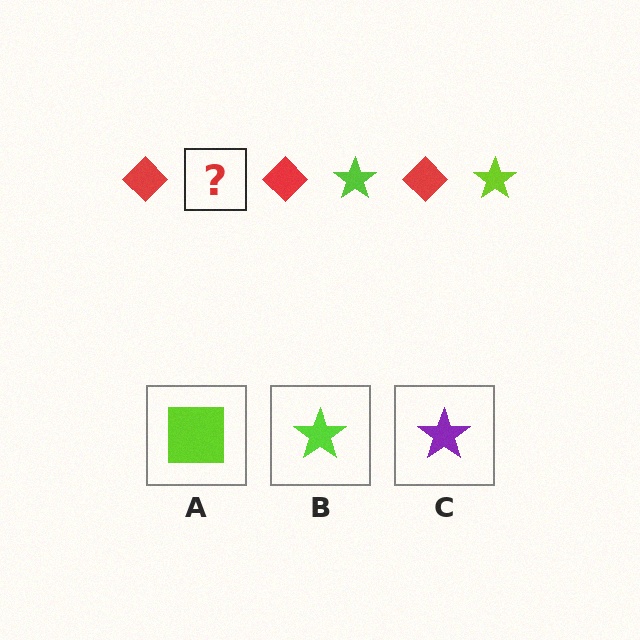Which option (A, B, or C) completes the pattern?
B.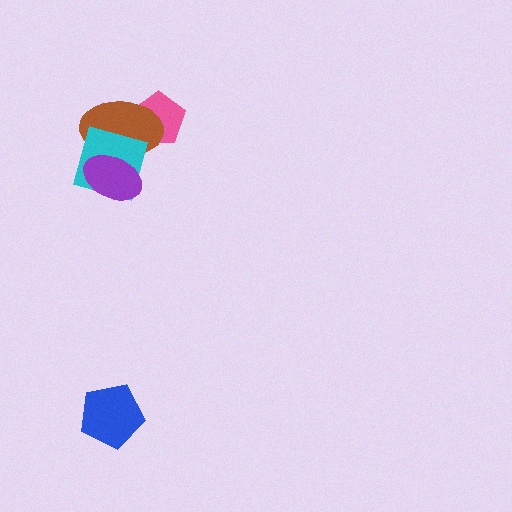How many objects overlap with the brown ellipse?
3 objects overlap with the brown ellipse.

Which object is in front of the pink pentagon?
The brown ellipse is in front of the pink pentagon.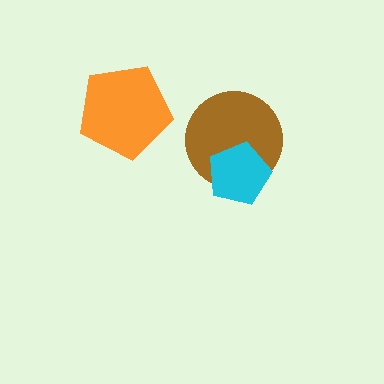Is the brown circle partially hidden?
Yes, it is partially covered by another shape.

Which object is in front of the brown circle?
The cyan pentagon is in front of the brown circle.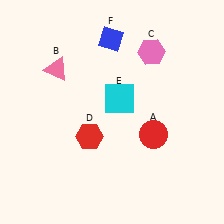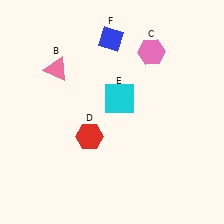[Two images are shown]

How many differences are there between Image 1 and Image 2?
There is 1 difference between the two images.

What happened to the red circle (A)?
The red circle (A) was removed in Image 2. It was in the bottom-right area of Image 1.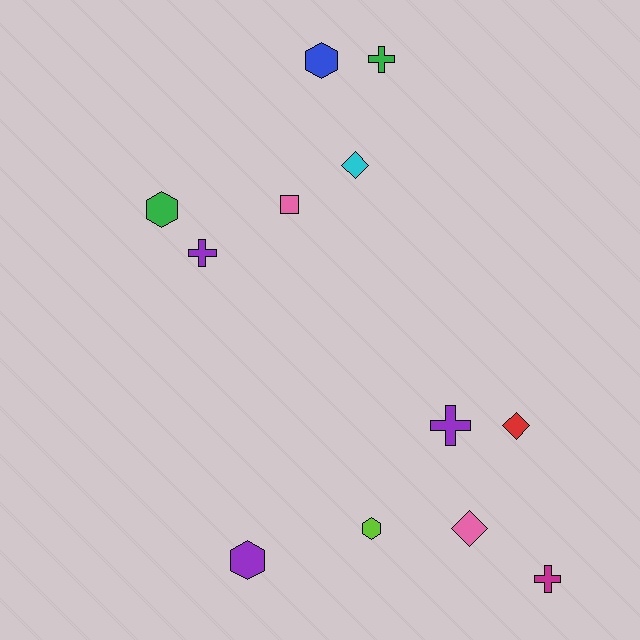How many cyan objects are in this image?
There is 1 cyan object.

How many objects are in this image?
There are 12 objects.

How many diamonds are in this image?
There are 3 diamonds.